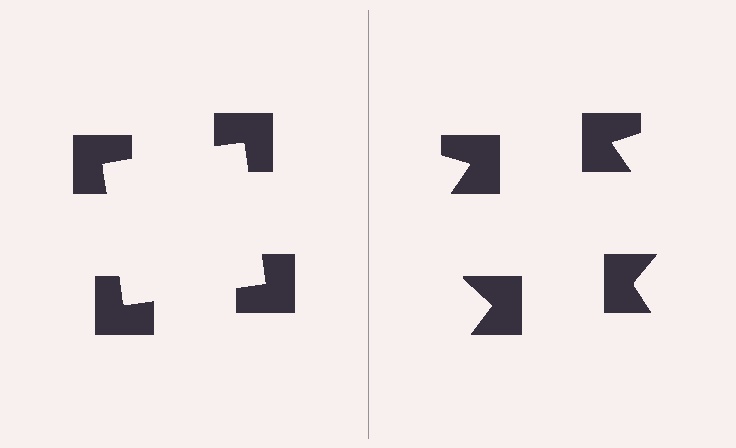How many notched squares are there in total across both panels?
8 — 4 on each side.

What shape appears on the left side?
An illusory square.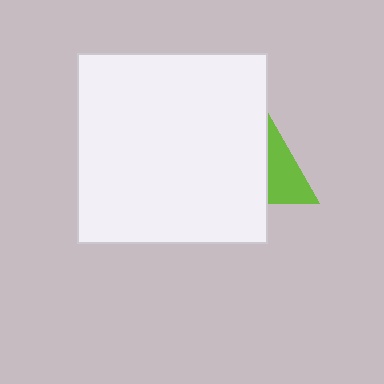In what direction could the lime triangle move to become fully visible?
The lime triangle could move right. That would shift it out from behind the white square entirely.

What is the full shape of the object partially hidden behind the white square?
The partially hidden object is a lime triangle.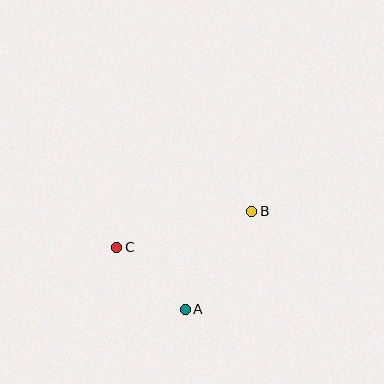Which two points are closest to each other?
Points A and C are closest to each other.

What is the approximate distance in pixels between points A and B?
The distance between A and B is approximately 119 pixels.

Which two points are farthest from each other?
Points B and C are farthest from each other.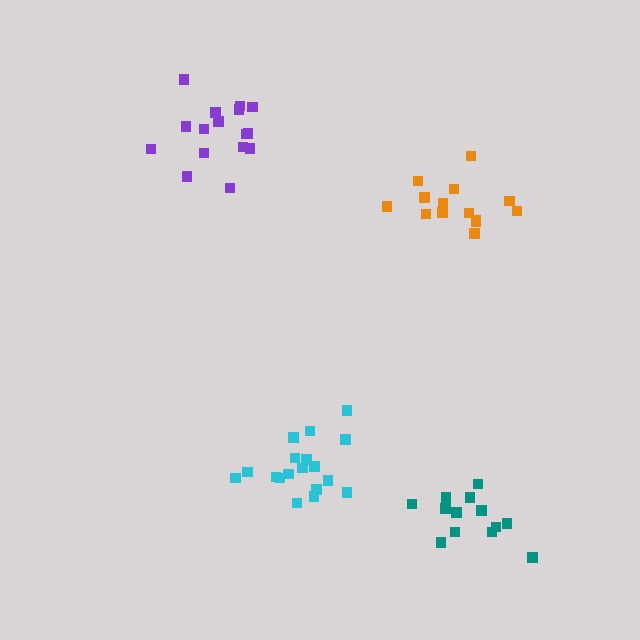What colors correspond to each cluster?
The clusters are colored: purple, teal, cyan, orange.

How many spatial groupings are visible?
There are 4 spatial groupings.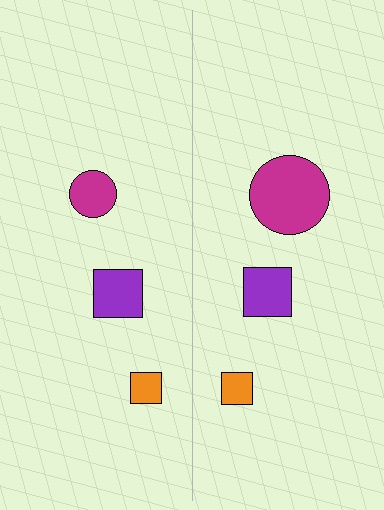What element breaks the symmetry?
The magenta circle on the right side has a different size than its mirror counterpart.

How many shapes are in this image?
There are 6 shapes in this image.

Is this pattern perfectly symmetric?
No, the pattern is not perfectly symmetric. The magenta circle on the right side has a different size than its mirror counterpart.